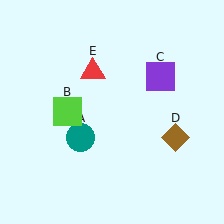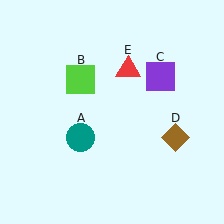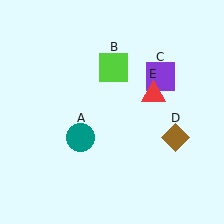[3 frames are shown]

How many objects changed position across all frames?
2 objects changed position: lime square (object B), red triangle (object E).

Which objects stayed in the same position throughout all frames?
Teal circle (object A) and purple square (object C) and brown diamond (object D) remained stationary.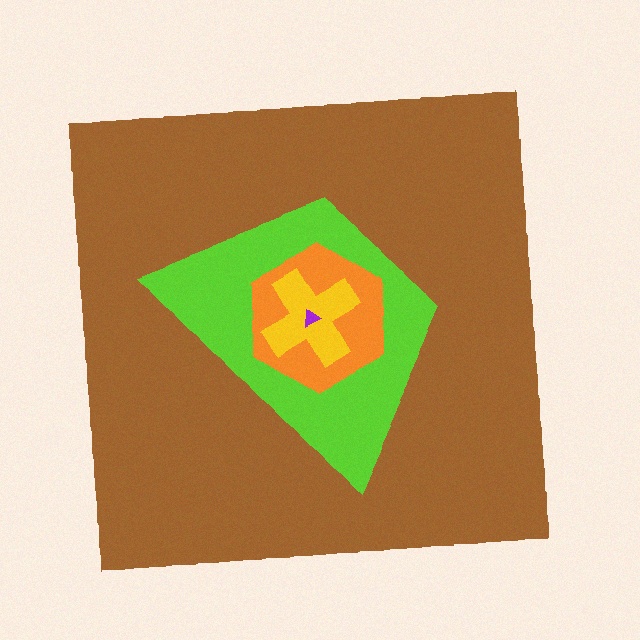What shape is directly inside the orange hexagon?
The yellow cross.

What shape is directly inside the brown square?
The lime trapezoid.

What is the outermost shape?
The brown square.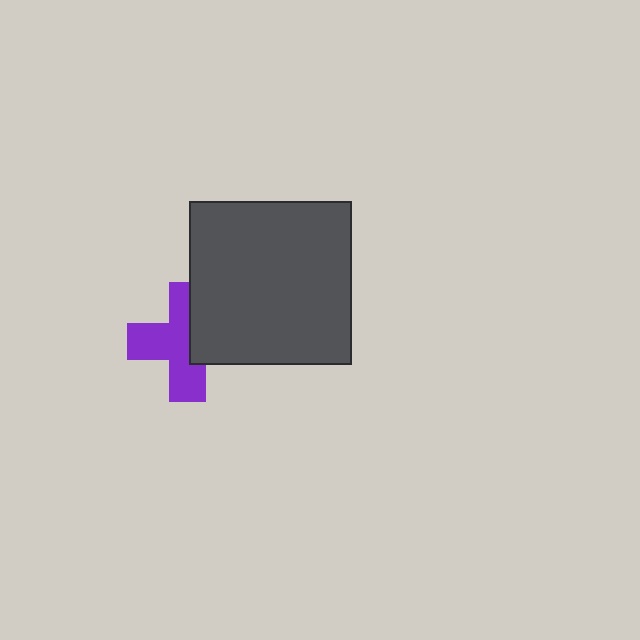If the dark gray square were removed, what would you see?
You would see the complete purple cross.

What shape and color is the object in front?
The object in front is a dark gray square.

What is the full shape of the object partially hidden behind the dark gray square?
The partially hidden object is a purple cross.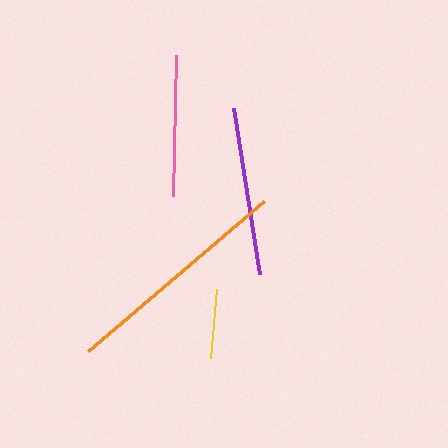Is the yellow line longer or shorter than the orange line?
The orange line is longer than the yellow line.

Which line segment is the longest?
The orange line is the longest at approximately 231 pixels.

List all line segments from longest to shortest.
From longest to shortest: orange, purple, pink, yellow.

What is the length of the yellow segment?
The yellow segment is approximately 69 pixels long.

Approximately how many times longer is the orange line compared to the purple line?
The orange line is approximately 1.4 times the length of the purple line.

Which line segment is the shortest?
The yellow line is the shortest at approximately 69 pixels.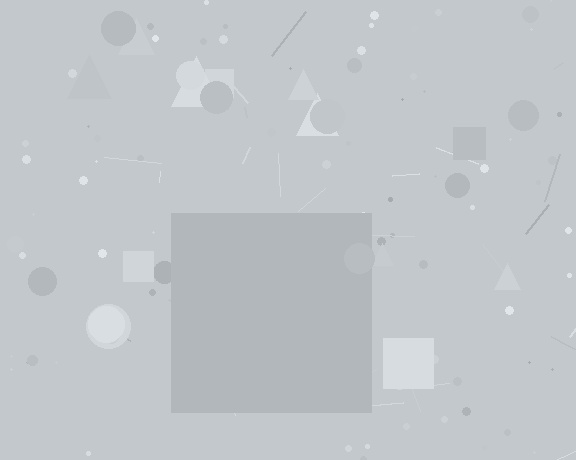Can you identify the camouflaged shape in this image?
The camouflaged shape is a square.